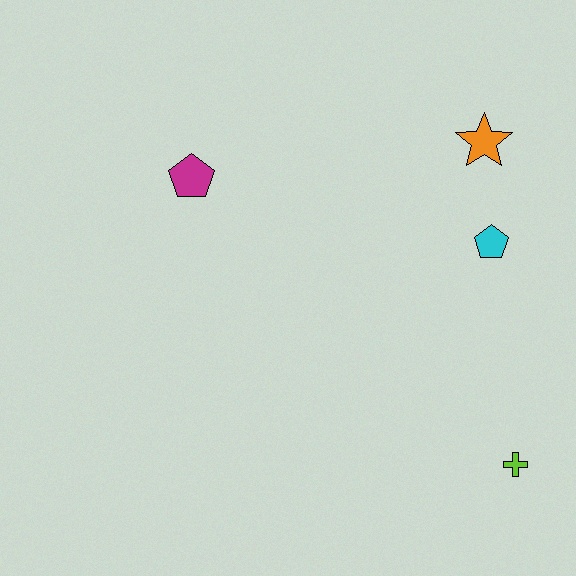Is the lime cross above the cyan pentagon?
No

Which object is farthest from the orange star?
The lime cross is farthest from the orange star.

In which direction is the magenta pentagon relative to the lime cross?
The magenta pentagon is to the left of the lime cross.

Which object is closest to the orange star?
The cyan pentagon is closest to the orange star.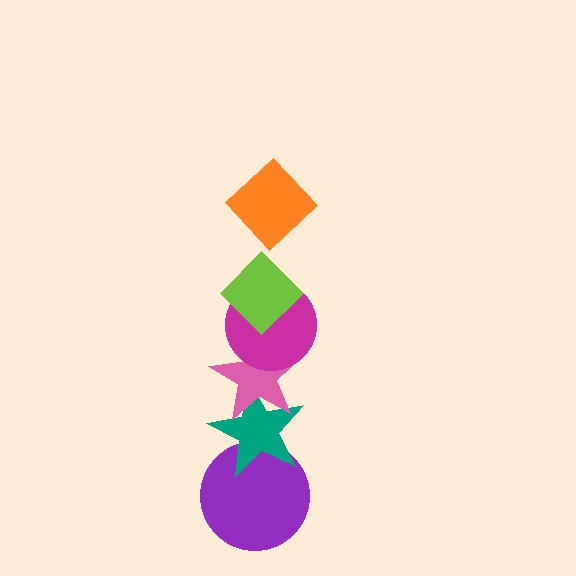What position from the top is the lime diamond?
The lime diamond is 2nd from the top.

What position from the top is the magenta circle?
The magenta circle is 3rd from the top.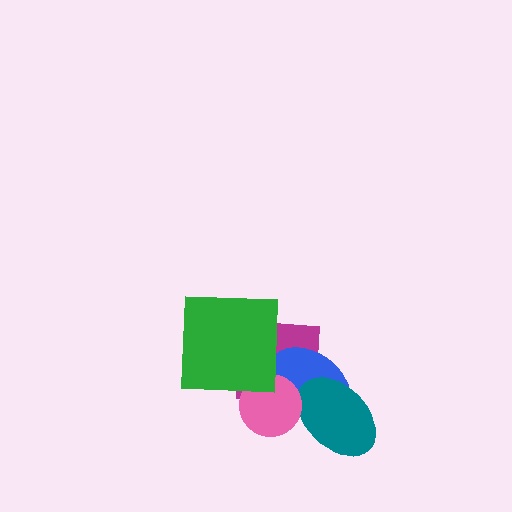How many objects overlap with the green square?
1 object overlaps with the green square.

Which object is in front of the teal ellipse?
The pink circle is in front of the teal ellipse.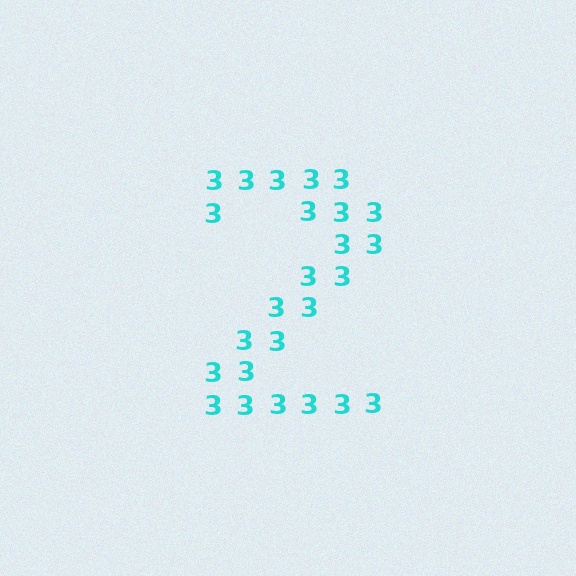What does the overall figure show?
The overall figure shows the digit 2.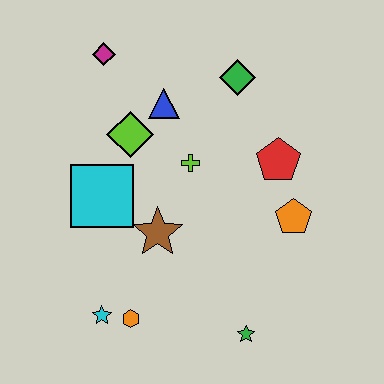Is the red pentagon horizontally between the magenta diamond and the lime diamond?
No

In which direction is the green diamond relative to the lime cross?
The green diamond is above the lime cross.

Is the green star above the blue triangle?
No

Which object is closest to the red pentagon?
The orange pentagon is closest to the red pentagon.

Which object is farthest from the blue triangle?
The green star is farthest from the blue triangle.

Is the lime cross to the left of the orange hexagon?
No